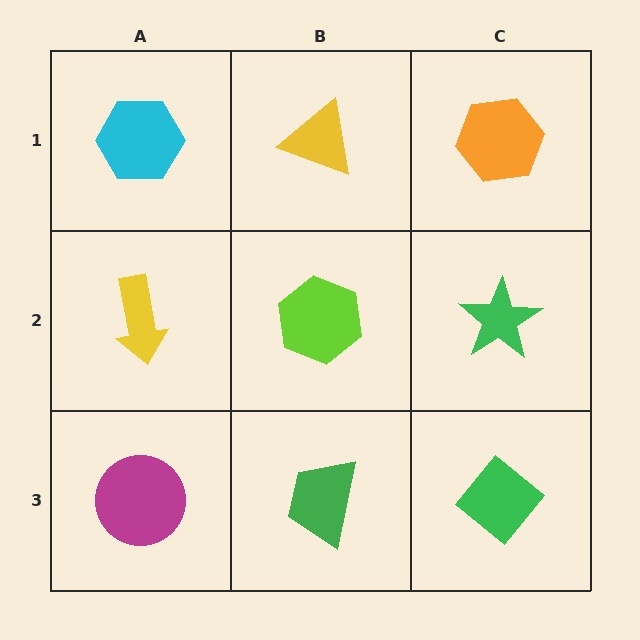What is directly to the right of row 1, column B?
An orange hexagon.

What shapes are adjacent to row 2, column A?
A cyan hexagon (row 1, column A), a magenta circle (row 3, column A), a lime hexagon (row 2, column B).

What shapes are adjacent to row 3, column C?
A green star (row 2, column C), a green trapezoid (row 3, column B).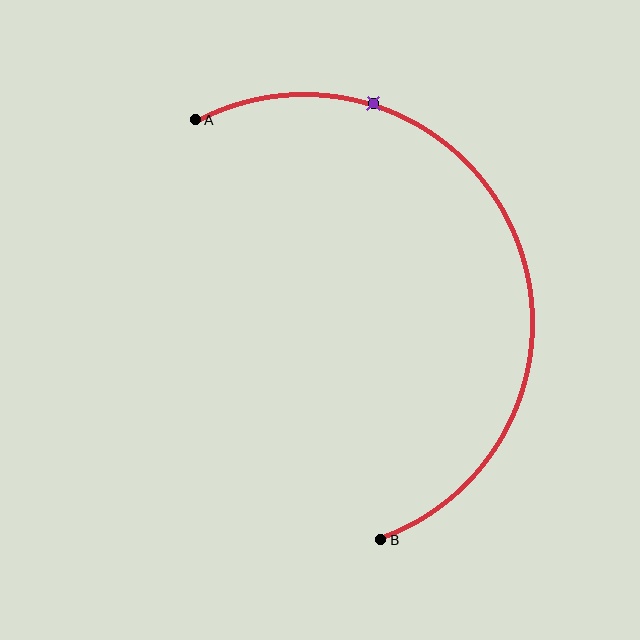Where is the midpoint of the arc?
The arc midpoint is the point on the curve farthest from the straight line joining A and B. It sits to the right of that line.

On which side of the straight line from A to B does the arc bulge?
The arc bulges to the right of the straight line connecting A and B.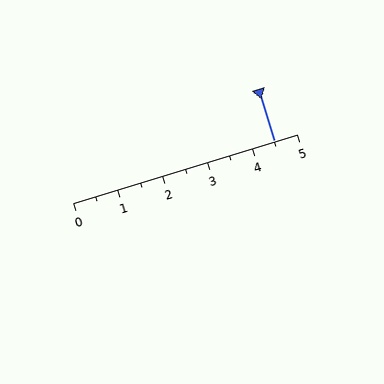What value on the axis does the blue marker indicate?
The marker indicates approximately 4.5.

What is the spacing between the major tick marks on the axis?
The major ticks are spaced 1 apart.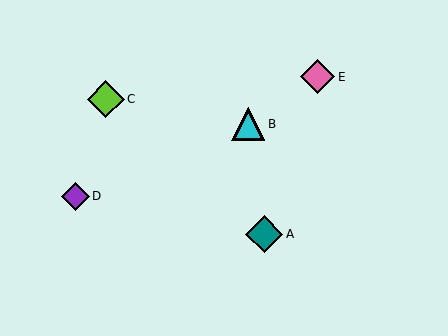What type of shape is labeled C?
Shape C is a lime diamond.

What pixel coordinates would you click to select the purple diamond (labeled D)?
Click at (75, 196) to select the purple diamond D.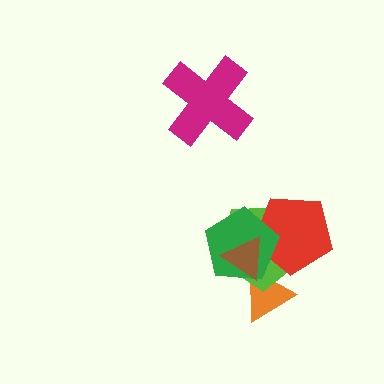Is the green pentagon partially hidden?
Yes, it is partially covered by another shape.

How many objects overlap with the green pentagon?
4 objects overlap with the green pentagon.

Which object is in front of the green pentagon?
The brown triangle is in front of the green pentagon.